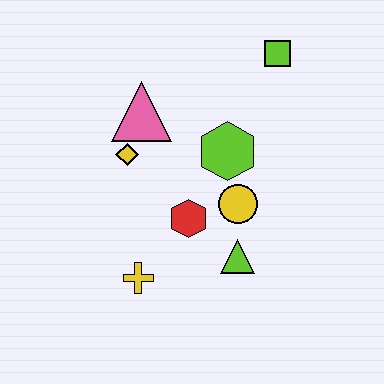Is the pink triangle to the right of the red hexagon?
No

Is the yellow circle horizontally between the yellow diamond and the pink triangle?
No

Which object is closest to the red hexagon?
The yellow circle is closest to the red hexagon.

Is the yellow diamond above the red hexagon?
Yes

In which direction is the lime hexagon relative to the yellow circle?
The lime hexagon is above the yellow circle.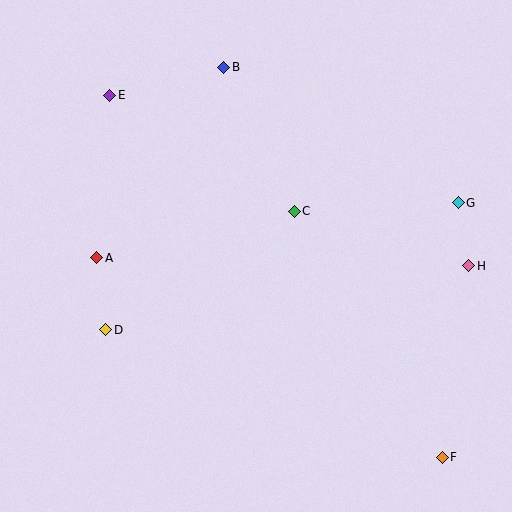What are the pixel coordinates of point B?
Point B is at (223, 67).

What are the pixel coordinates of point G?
Point G is at (458, 203).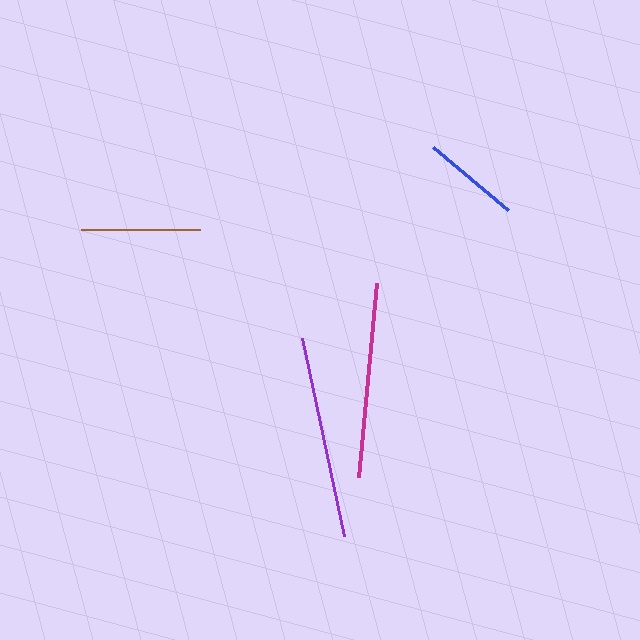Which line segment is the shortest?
The blue line is the shortest at approximately 98 pixels.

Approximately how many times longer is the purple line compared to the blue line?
The purple line is approximately 2.1 times the length of the blue line.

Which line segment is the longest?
The purple line is the longest at approximately 202 pixels.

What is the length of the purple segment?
The purple segment is approximately 202 pixels long.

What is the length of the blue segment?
The blue segment is approximately 98 pixels long.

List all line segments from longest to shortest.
From longest to shortest: purple, magenta, brown, blue.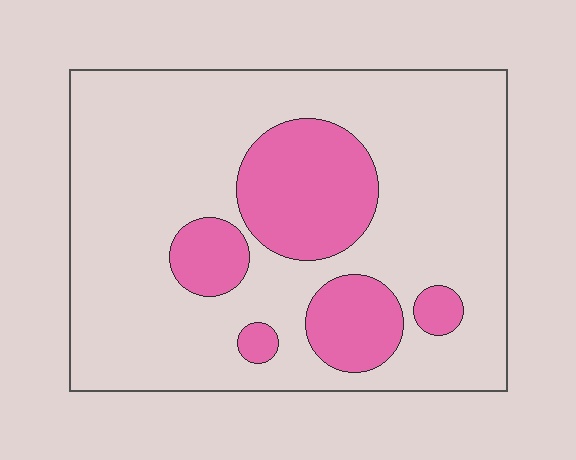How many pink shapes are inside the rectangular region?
5.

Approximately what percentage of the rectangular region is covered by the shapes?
Approximately 25%.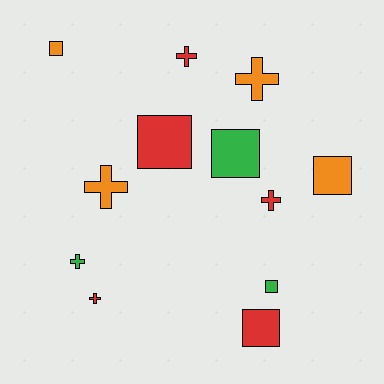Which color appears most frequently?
Red, with 5 objects.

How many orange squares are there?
There are 2 orange squares.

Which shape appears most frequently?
Square, with 6 objects.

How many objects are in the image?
There are 12 objects.